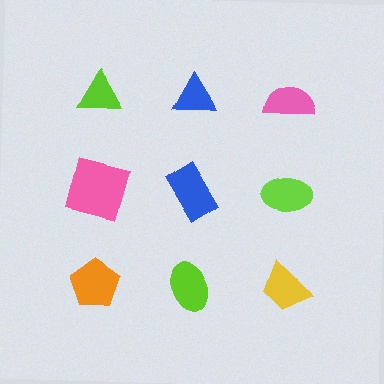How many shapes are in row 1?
3 shapes.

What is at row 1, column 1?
A lime triangle.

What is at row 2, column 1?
A pink square.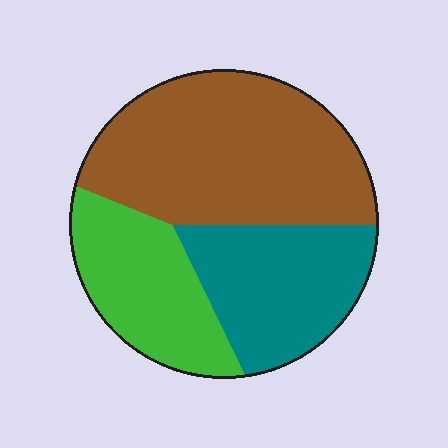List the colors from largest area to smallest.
From largest to smallest: brown, teal, green.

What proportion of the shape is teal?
Teal covers roughly 30% of the shape.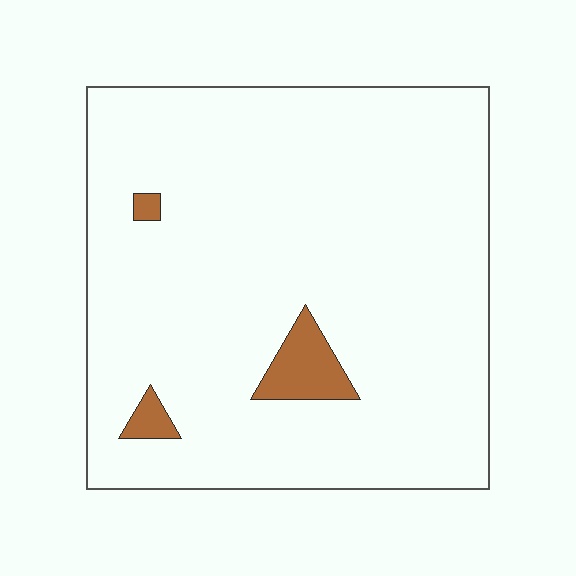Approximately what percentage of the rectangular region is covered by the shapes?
Approximately 5%.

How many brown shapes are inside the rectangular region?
3.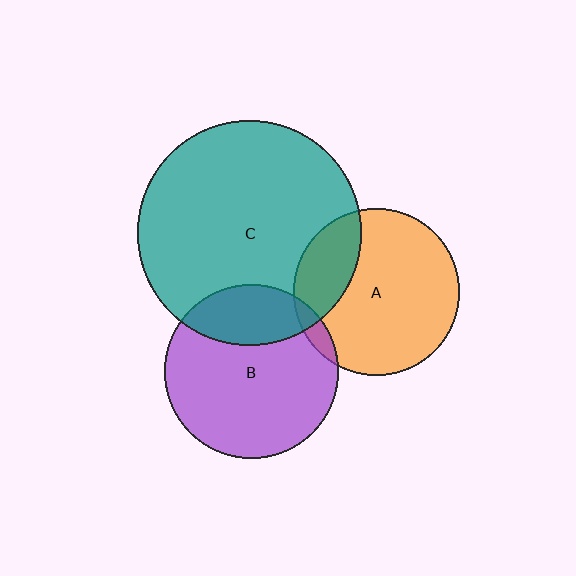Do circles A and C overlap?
Yes.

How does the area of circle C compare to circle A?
Approximately 1.8 times.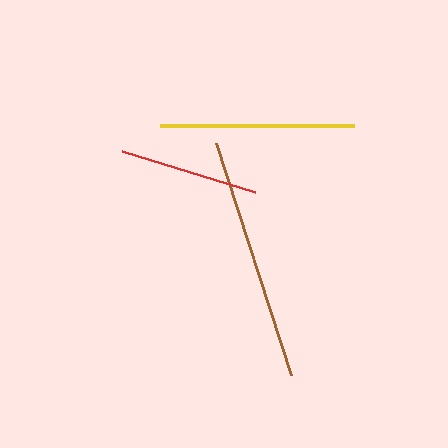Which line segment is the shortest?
The red line is the shortest at approximately 139 pixels.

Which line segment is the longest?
The brown line is the longest at approximately 245 pixels.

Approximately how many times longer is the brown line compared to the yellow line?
The brown line is approximately 1.3 times the length of the yellow line.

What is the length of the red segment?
The red segment is approximately 139 pixels long.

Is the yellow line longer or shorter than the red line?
The yellow line is longer than the red line.